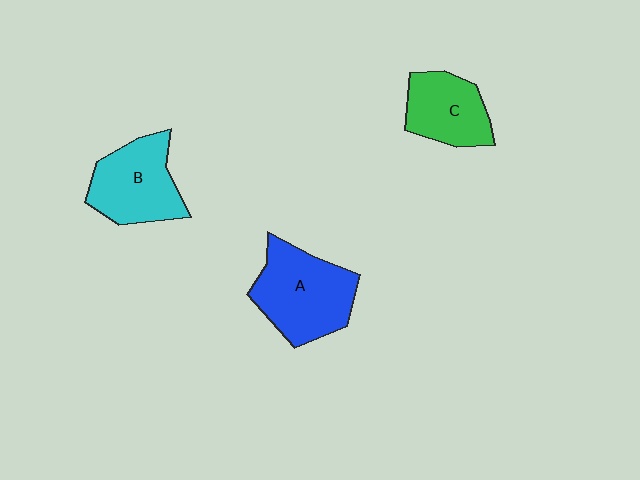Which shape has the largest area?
Shape A (blue).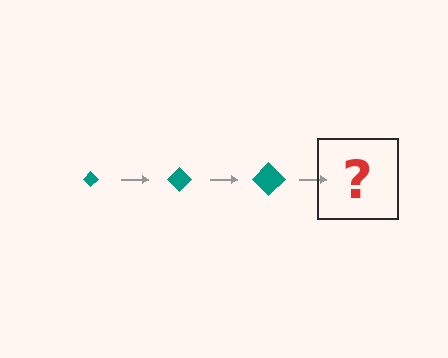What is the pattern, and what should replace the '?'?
The pattern is that the diamond gets progressively larger each step. The '?' should be a teal diamond, larger than the previous one.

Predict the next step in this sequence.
The next step is a teal diamond, larger than the previous one.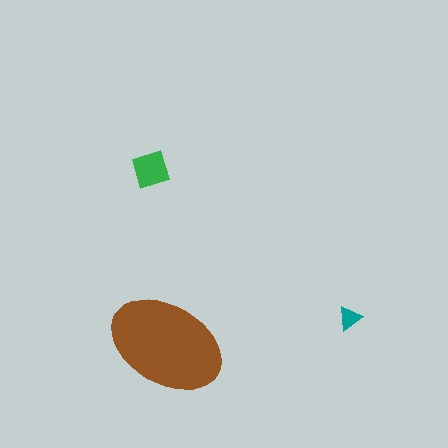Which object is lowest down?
The brown ellipse is bottommost.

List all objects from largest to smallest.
The brown ellipse, the green diamond, the teal triangle.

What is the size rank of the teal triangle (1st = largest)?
3rd.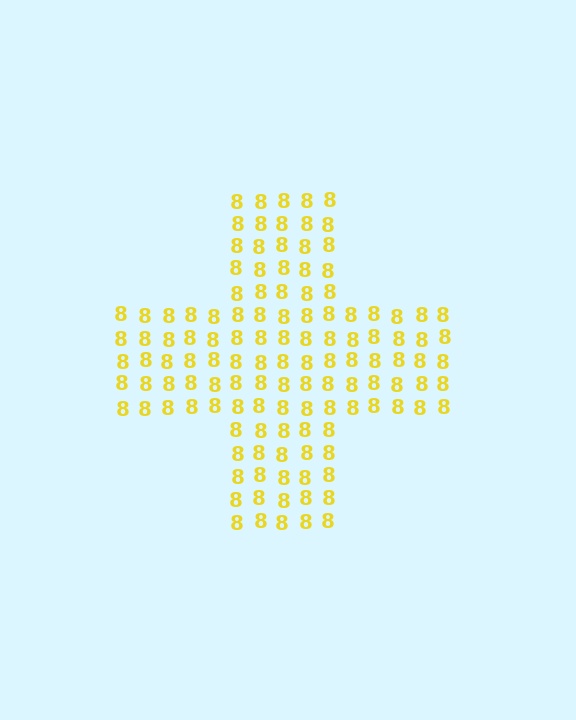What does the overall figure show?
The overall figure shows a cross.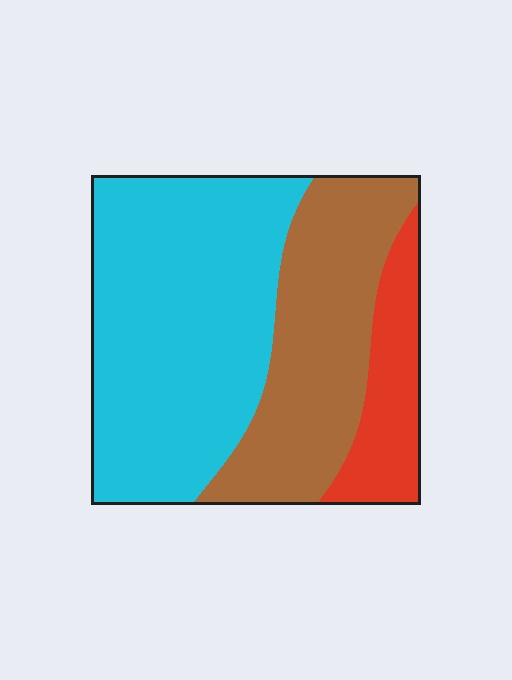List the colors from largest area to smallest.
From largest to smallest: cyan, brown, red.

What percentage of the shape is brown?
Brown covers around 35% of the shape.